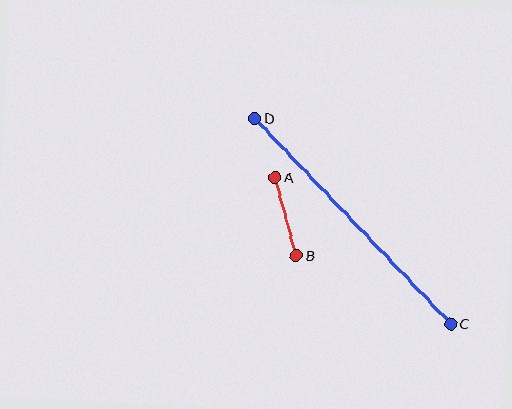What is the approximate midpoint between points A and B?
The midpoint is at approximately (286, 216) pixels.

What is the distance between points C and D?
The distance is approximately 284 pixels.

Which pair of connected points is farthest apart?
Points C and D are farthest apart.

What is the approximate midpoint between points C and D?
The midpoint is at approximately (353, 221) pixels.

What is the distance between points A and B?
The distance is approximately 81 pixels.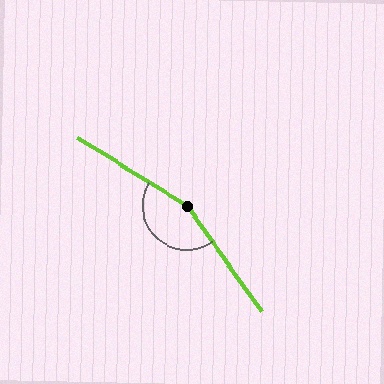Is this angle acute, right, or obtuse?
It is obtuse.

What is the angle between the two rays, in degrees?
Approximately 156 degrees.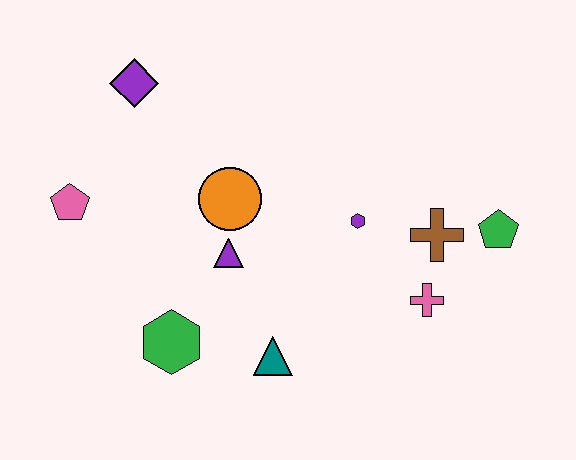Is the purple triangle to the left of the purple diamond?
No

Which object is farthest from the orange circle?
The green pentagon is farthest from the orange circle.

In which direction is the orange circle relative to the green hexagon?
The orange circle is above the green hexagon.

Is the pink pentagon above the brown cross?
Yes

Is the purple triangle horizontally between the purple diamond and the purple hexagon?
Yes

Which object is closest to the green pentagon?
The brown cross is closest to the green pentagon.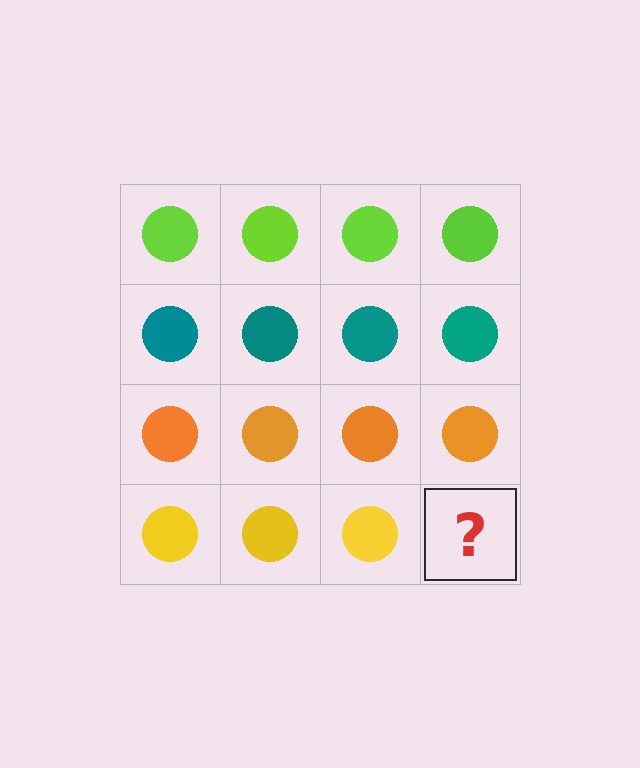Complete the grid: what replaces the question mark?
The question mark should be replaced with a yellow circle.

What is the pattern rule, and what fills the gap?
The rule is that each row has a consistent color. The gap should be filled with a yellow circle.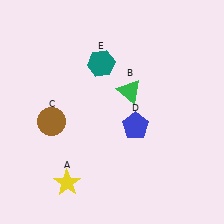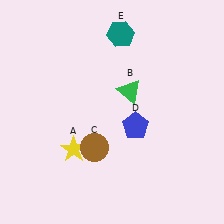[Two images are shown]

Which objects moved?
The objects that moved are: the yellow star (A), the brown circle (C), the teal hexagon (E).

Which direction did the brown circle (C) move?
The brown circle (C) moved right.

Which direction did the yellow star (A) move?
The yellow star (A) moved up.